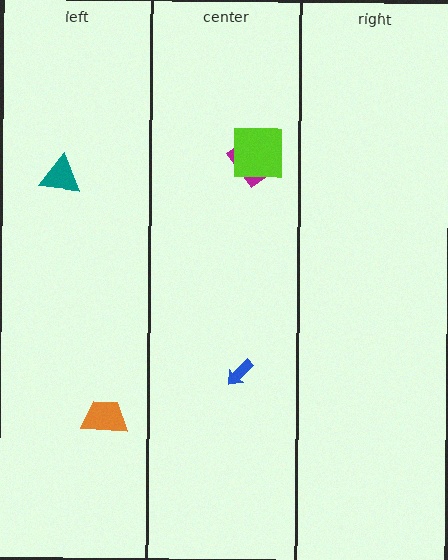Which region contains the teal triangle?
The left region.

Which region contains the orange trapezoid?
The left region.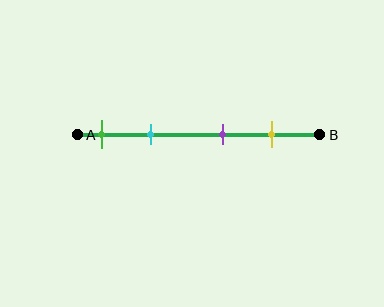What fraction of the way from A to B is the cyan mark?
The cyan mark is approximately 30% (0.3) of the way from A to B.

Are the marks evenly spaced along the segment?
No, the marks are not evenly spaced.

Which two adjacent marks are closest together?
The green and cyan marks are the closest adjacent pair.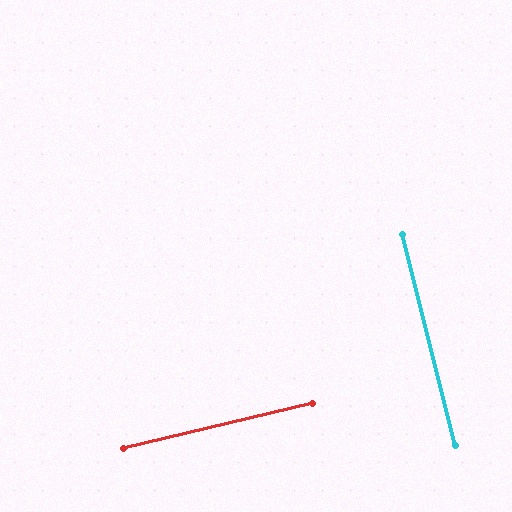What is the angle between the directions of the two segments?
Approximately 90 degrees.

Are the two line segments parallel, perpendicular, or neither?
Perpendicular — they meet at approximately 90°.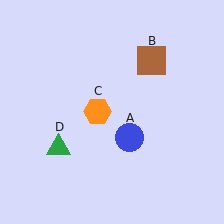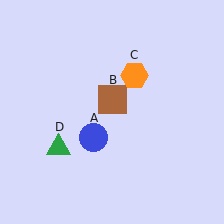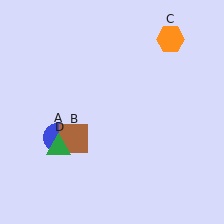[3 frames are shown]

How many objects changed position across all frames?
3 objects changed position: blue circle (object A), brown square (object B), orange hexagon (object C).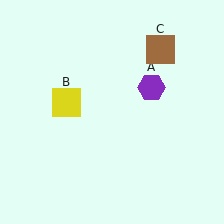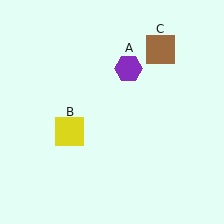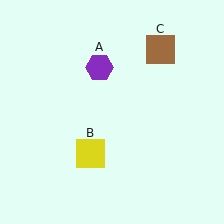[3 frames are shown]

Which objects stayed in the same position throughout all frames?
Brown square (object C) remained stationary.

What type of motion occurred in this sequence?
The purple hexagon (object A), yellow square (object B) rotated counterclockwise around the center of the scene.